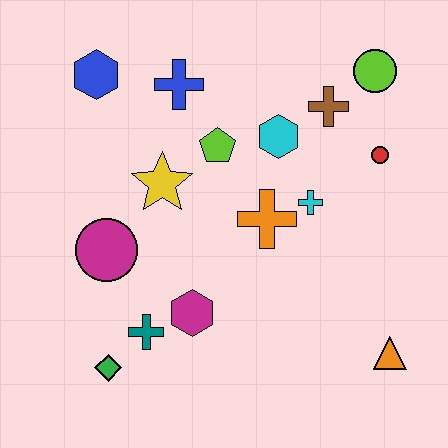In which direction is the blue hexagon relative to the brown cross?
The blue hexagon is to the left of the brown cross.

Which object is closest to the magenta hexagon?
The teal cross is closest to the magenta hexagon.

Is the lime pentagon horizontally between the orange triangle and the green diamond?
Yes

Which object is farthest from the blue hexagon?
The orange triangle is farthest from the blue hexagon.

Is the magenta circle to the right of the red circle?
No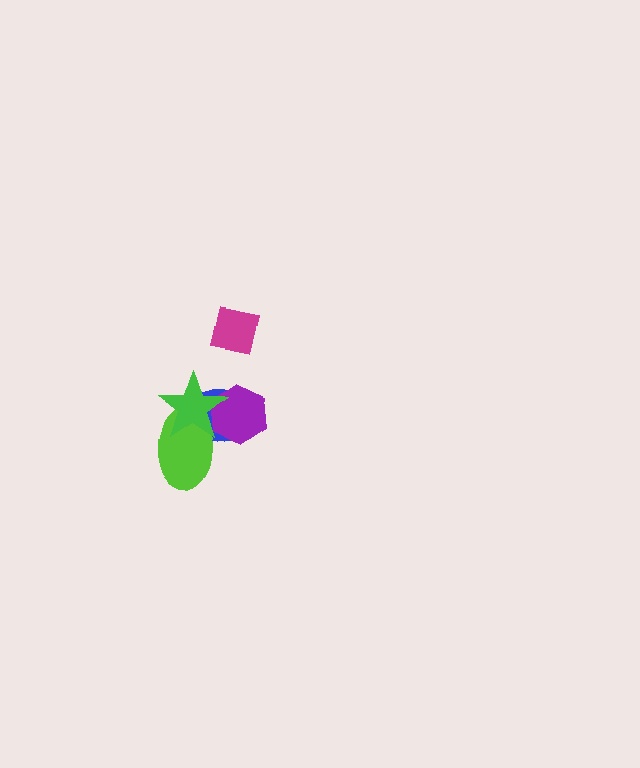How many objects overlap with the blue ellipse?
3 objects overlap with the blue ellipse.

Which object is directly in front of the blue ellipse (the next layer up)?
The purple hexagon is directly in front of the blue ellipse.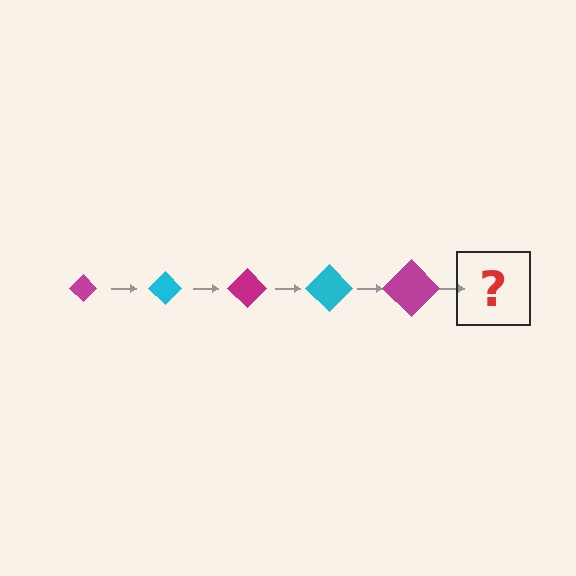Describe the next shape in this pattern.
It should be a cyan diamond, larger than the previous one.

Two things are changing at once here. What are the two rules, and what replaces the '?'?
The two rules are that the diamond grows larger each step and the color cycles through magenta and cyan. The '?' should be a cyan diamond, larger than the previous one.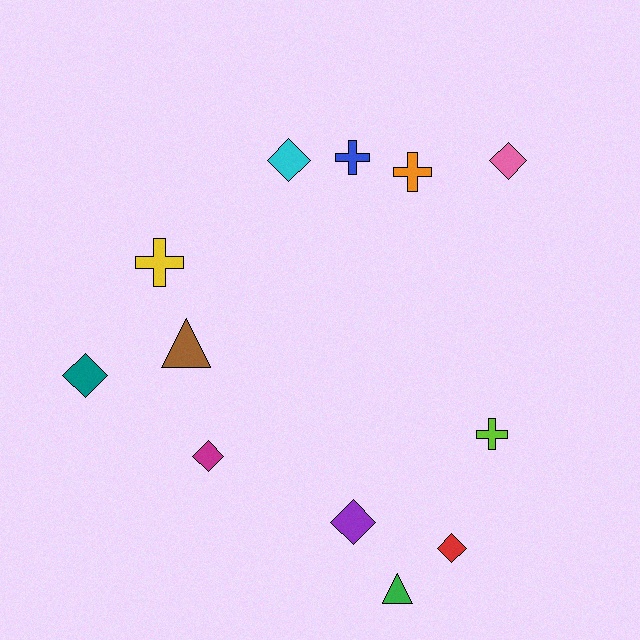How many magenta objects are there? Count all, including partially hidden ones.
There is 1 magenta object.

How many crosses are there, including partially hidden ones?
There are 4 crosses.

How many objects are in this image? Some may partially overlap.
There are 12 objects.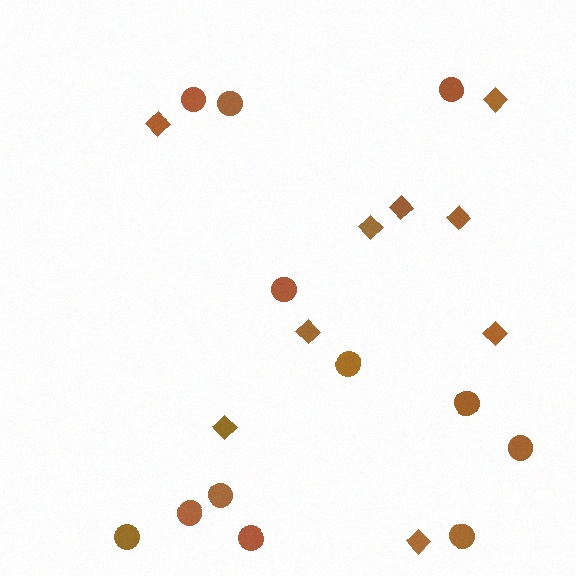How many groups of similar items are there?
There are 2 groups: one group of diamonds (9) and one group of circles (12).